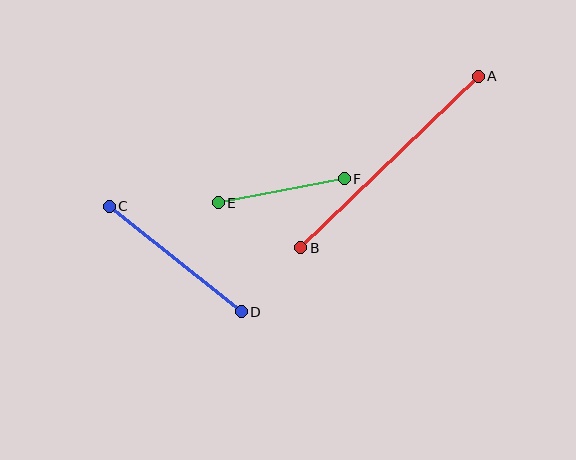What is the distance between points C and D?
The distance is approximately 169 pixels.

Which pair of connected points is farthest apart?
Points A and B are farthest apart.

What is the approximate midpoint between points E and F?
The midpoint is at approximately (281, 191) pixels.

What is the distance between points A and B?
The distance is approximately 247 pixels.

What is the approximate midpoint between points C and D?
The midpoint is at approximately (175, 259) pixels.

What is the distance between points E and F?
The distance is approximately 128 pixels.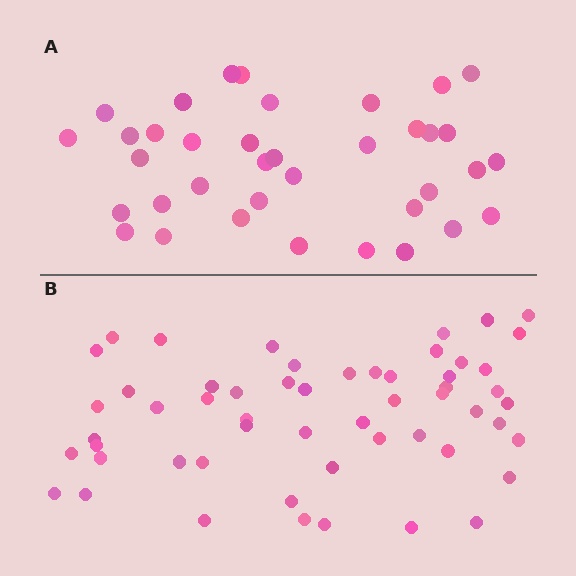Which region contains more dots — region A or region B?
Region B (the bottom region) has more dots.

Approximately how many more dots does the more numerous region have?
Region B has approximately 20 more dots than region A.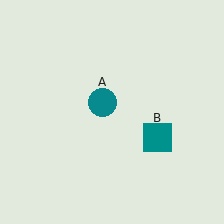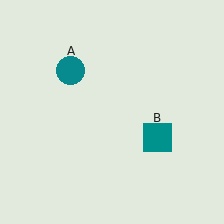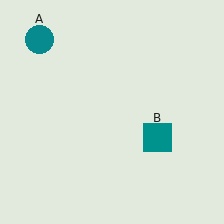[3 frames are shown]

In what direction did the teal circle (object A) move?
The teal circle (object A) moved up and to the left.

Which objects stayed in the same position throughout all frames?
Teal square (object B) remained stationary.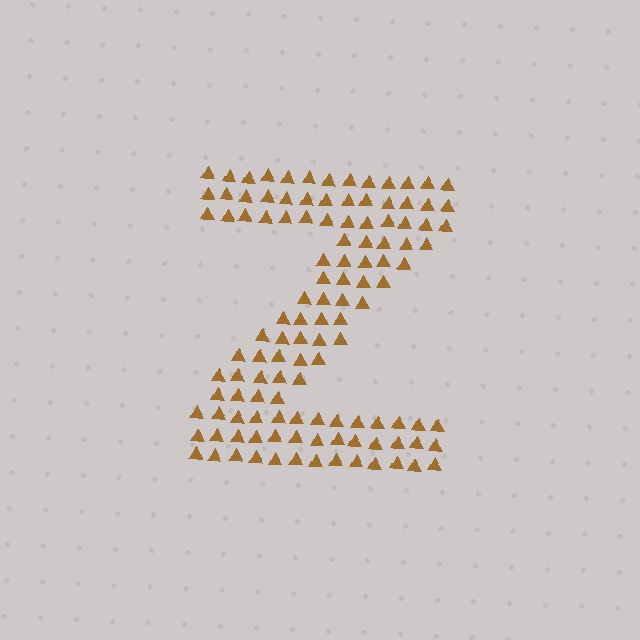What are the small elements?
The small elements are triangles.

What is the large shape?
The large shape is the letter Z.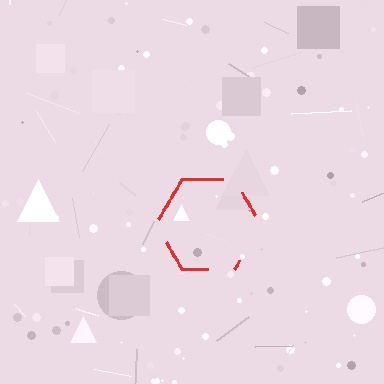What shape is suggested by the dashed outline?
The dashed outline suggests a hexagon.